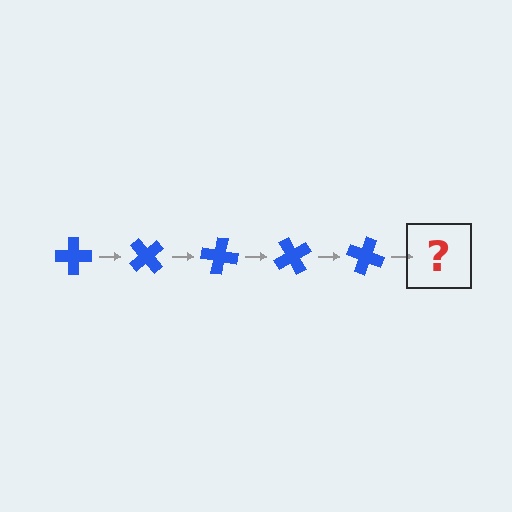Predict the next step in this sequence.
The next step is a blue cross rotated 250 degrees.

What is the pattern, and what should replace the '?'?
The pattern is that the cross rotates 50 degrees each step. The '?' should be a blue cross rotated 250 degrees.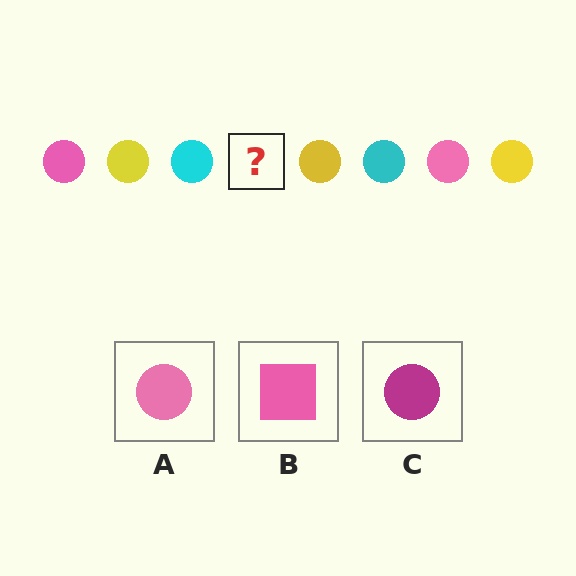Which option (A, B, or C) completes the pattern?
A.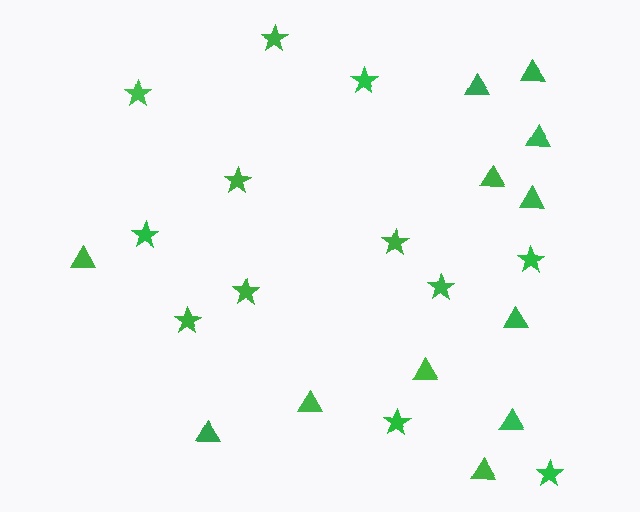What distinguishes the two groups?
There are 2 groups: one group of stars (12) and one group of triangles (12).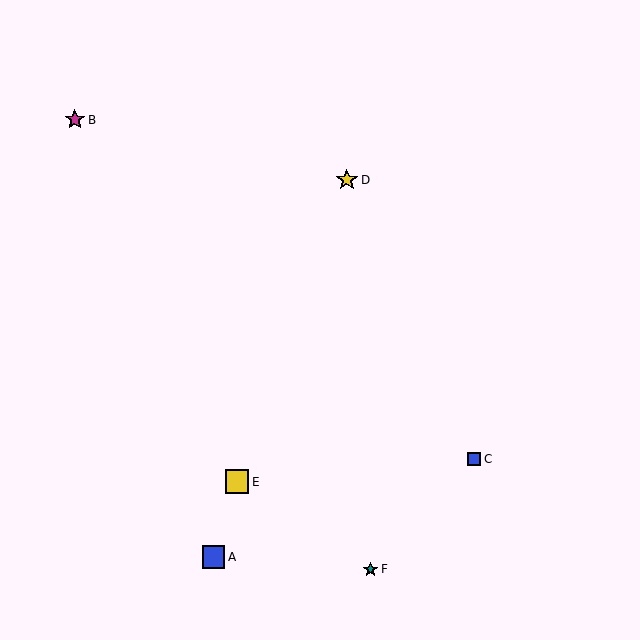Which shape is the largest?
The yellow square (labeled E) is the largest.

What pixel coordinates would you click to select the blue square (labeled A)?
Click at (213, 557) to select the blue square A.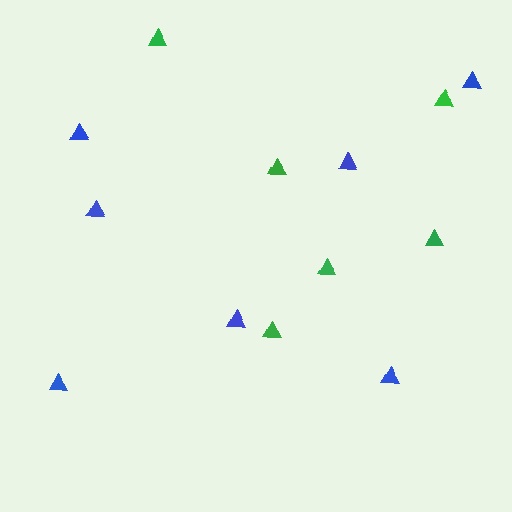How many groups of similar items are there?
There are 2 groups: one group of blue triangles (7) and one group of green triangles (6).